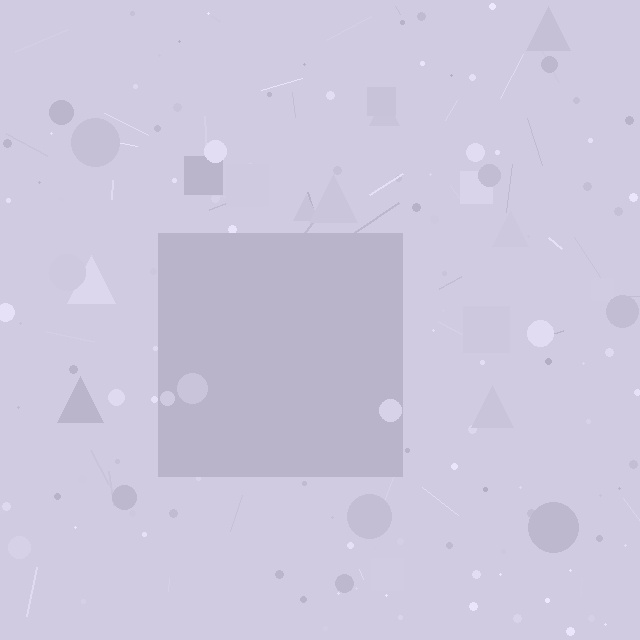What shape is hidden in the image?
A square is hidden in the image.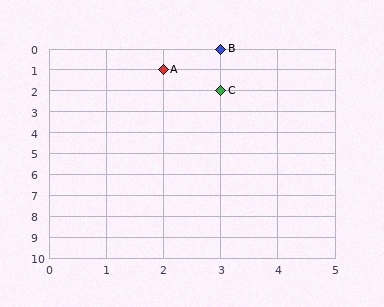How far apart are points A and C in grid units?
Points A and C are 1 column and 1 row apart (about 1.4 grid units diagonally).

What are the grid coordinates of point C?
Point C is at grid coordinates (3, 2).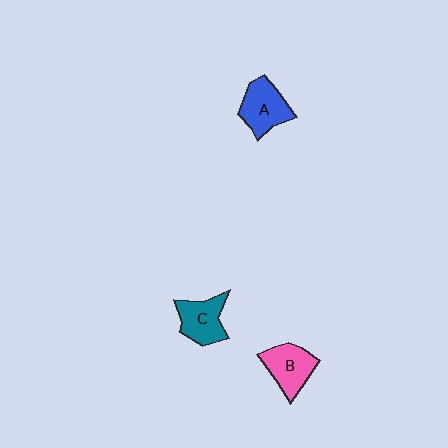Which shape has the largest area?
Shape A (blue).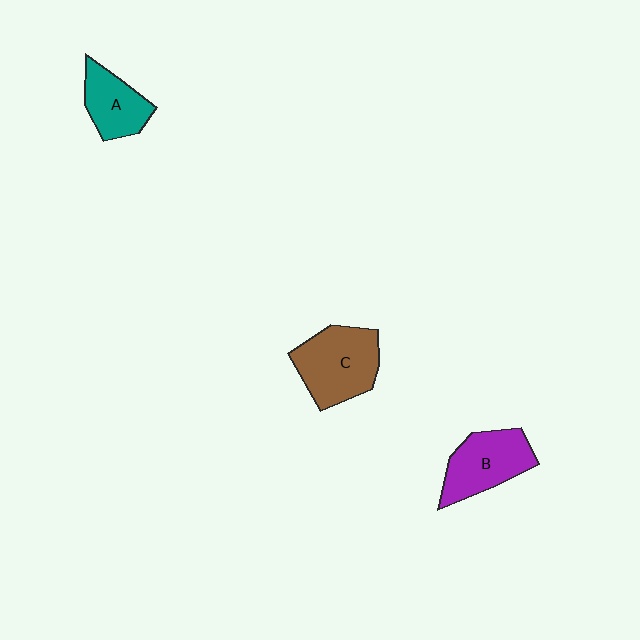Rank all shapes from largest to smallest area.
From largest to smallest: C (brown), B (purple), A (teal).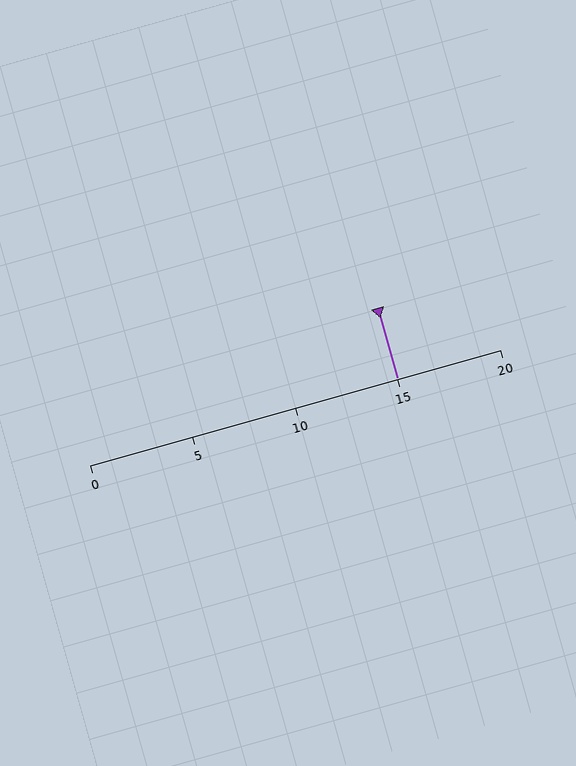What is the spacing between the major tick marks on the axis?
The major ticks are spaced 5 apart.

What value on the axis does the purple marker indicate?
The marker indicates approximately 15.